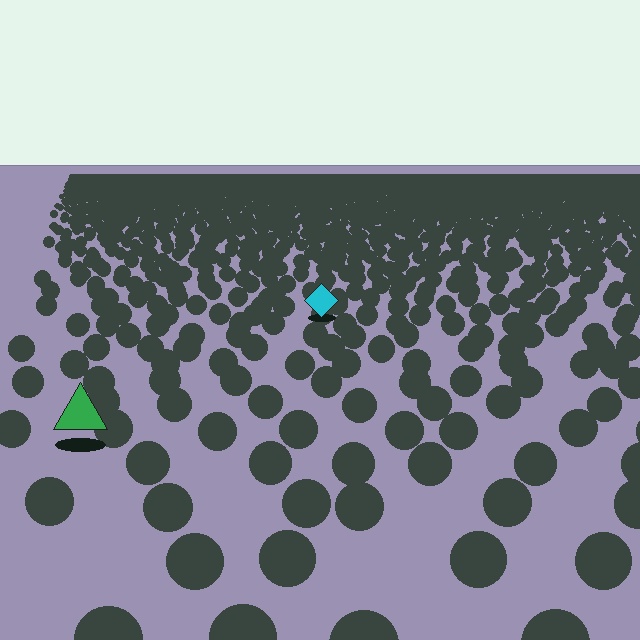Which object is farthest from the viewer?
The cyan diamond is farthest from the viewer. It appears smaller and the ground texture around it is denser.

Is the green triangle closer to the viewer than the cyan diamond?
Yes. The green triangle is closer — you can tell from the texture gradient: the ground texture is coarser near it.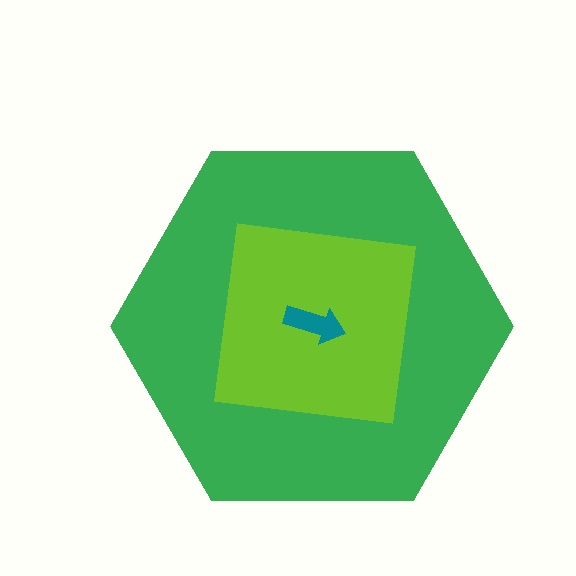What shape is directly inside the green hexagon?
The lime square.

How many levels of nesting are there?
3.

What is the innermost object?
The teal arrow.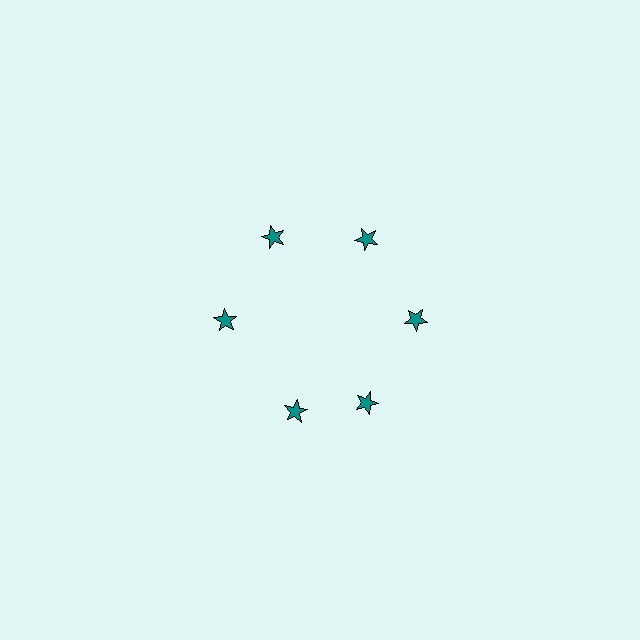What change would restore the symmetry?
The symmetry would be restored by rotating it back into even spacing with its neighbors so that all 6 stars sit at equal angles and equal distance from the center.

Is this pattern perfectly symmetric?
No. The 6 teal stars are arranged in a ring, but one element near the 7 o'clock position is rotated out of alignment along the ring, breaking the 6-fold rotational symmetry.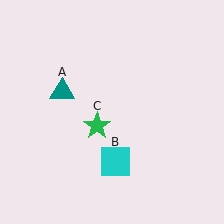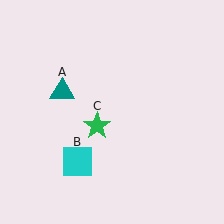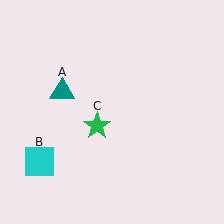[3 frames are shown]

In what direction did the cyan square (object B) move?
The cyan square (object B) moved left.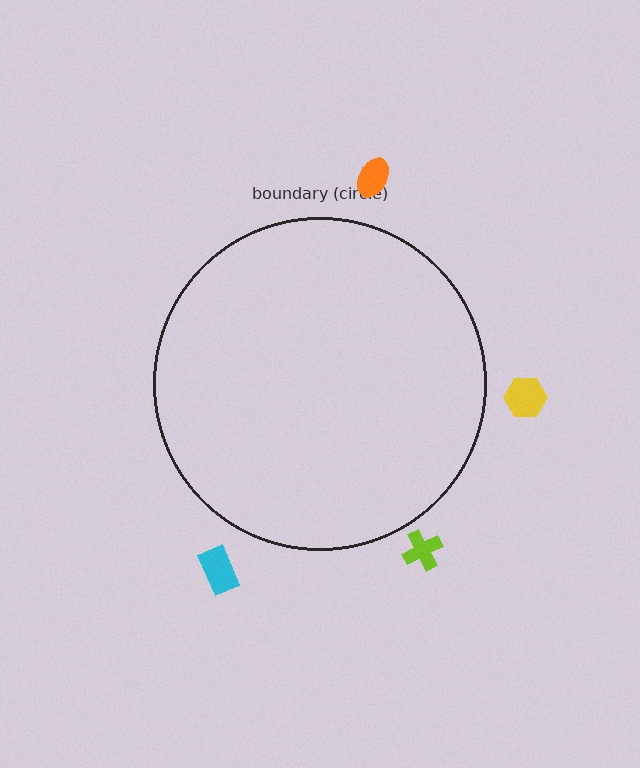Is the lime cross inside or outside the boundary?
Outside.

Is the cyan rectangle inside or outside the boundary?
Outside.